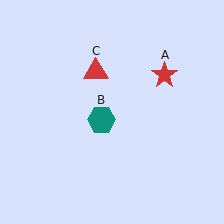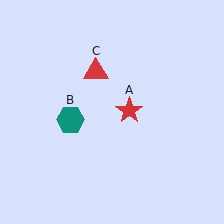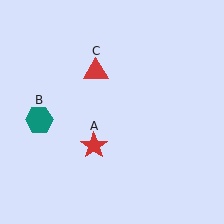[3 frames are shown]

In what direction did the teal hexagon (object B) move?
The teal hexagon (object B) moved left.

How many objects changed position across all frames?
2 objects changed position: red star (object A), teal hexagon (object B).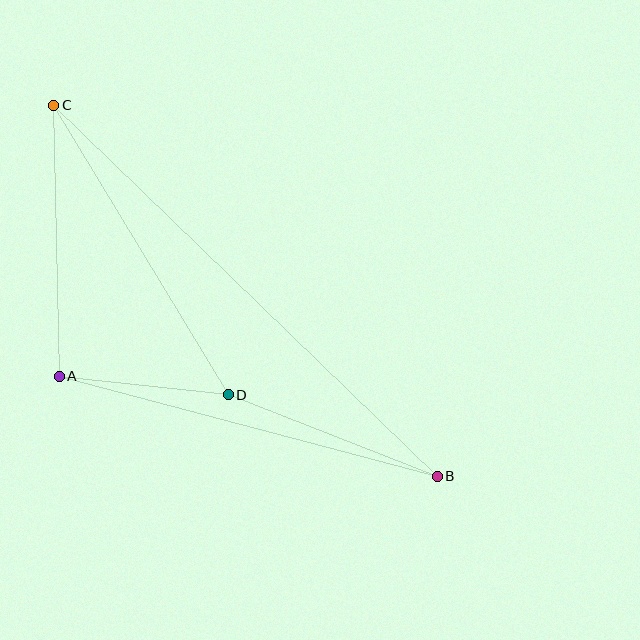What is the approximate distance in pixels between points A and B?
The distance between A and B is approximately 391 pixels.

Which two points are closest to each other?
Points A and D are closest to each other.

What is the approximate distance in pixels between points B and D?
The distance between B and D is approximately 224 pixels.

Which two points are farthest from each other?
Points B and C are farthest from each other.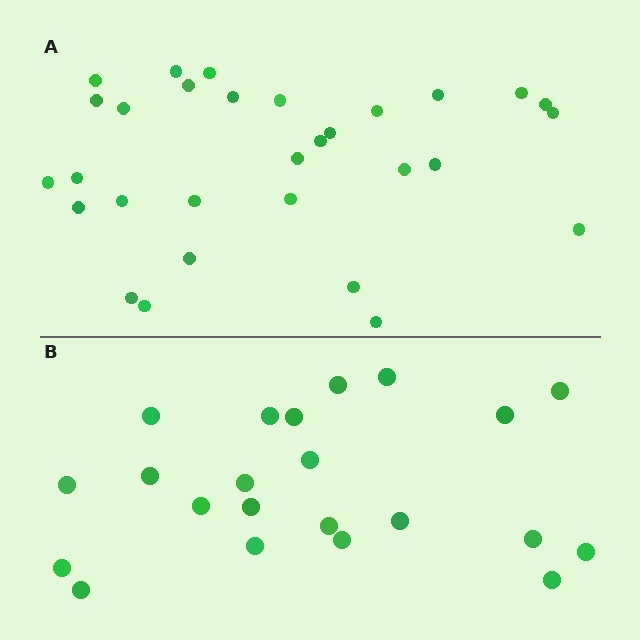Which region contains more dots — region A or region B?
Region A (the top region) has more dots.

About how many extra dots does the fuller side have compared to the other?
Region A has roughly 8 or so more dots than region B.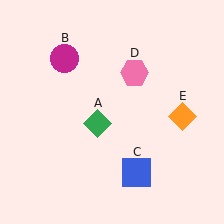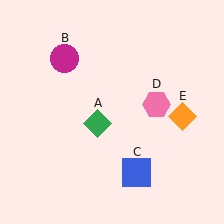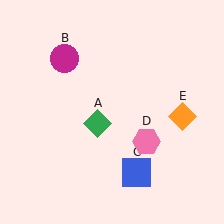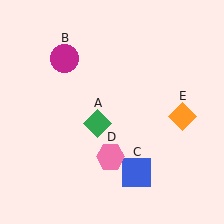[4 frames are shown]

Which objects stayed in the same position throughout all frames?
Green diamond (object A) and magenta circle (object B) and blue square (object C) and orange diamond (object E) remained stationary.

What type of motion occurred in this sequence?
The pink hexagon (object D) rotated clockwise around the center of the scene.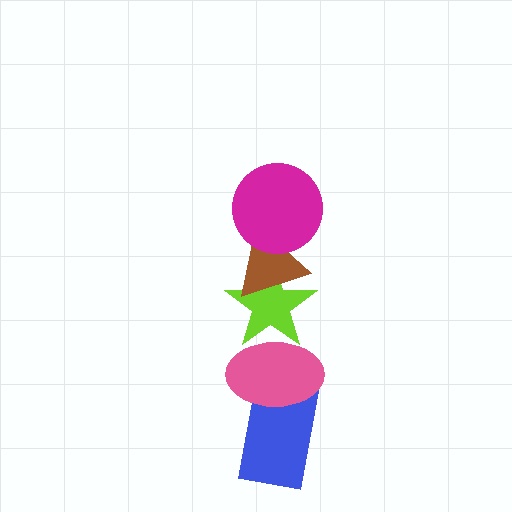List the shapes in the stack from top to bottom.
From top to bottom: the magenta circle, the brown triangle, the lime star, the pink ellipse, the blue rectangle.